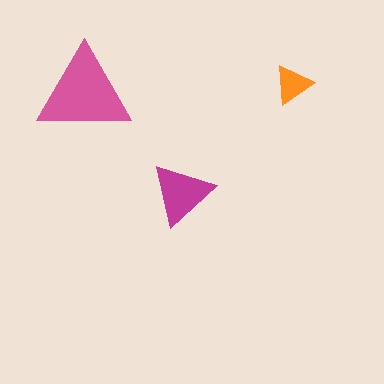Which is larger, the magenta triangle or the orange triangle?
The magenta one.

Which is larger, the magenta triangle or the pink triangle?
The pink one.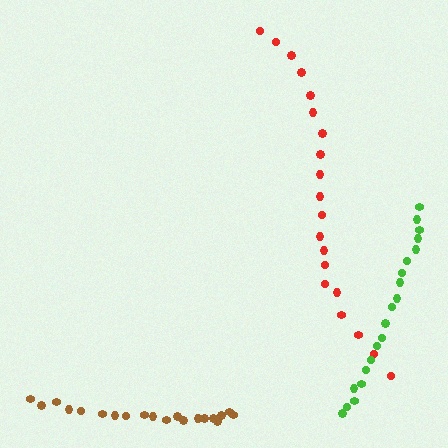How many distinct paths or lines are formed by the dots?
There are 3 distinct paths.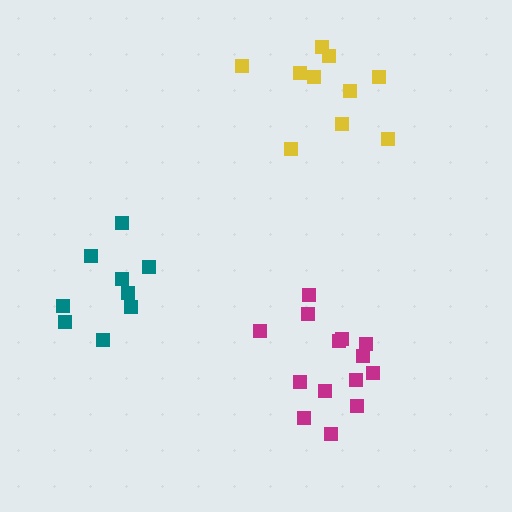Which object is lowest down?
The magenta cluster is bottommost.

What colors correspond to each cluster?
The clusters are colored: magenta, yellow, teal.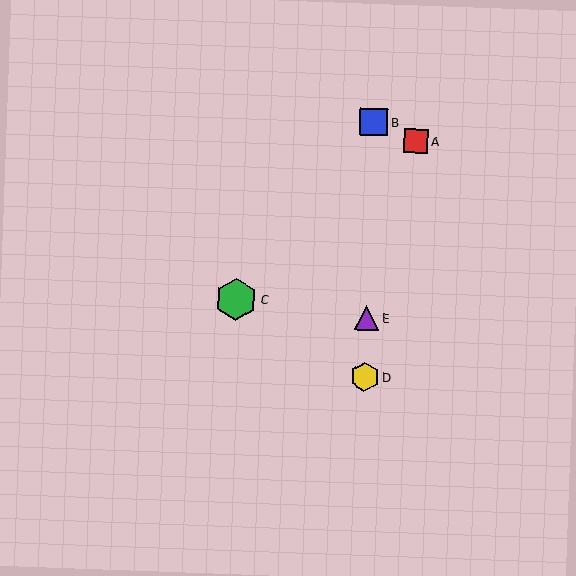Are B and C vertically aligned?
No, B is at x≈374 and C is at x≈236.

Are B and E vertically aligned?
Yes, both are at x≈374.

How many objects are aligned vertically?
3 objects (B, D, E) are aligned vertically.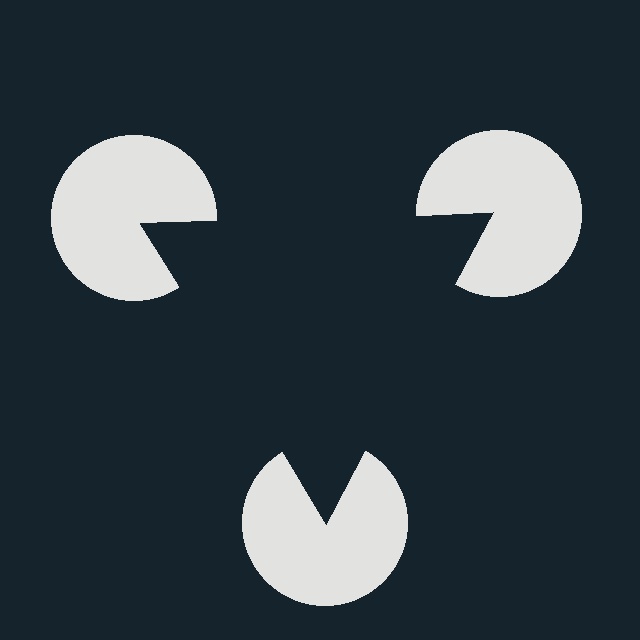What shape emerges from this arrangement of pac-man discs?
An illusory triangle — its edges are inferred from the aligned wedge cuts in the pac-man discs, not physically drawn.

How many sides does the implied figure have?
3 sides.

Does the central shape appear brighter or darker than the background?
It typically appears slightly darker than the background, even though no actual brightness change is drawn.